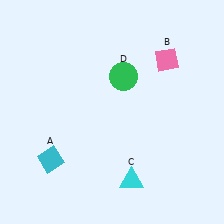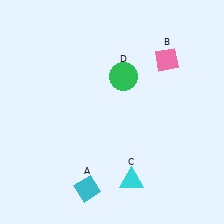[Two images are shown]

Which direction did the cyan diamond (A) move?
The cyan diamond (A) moved right.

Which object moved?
The cyan diamond (A) moved right.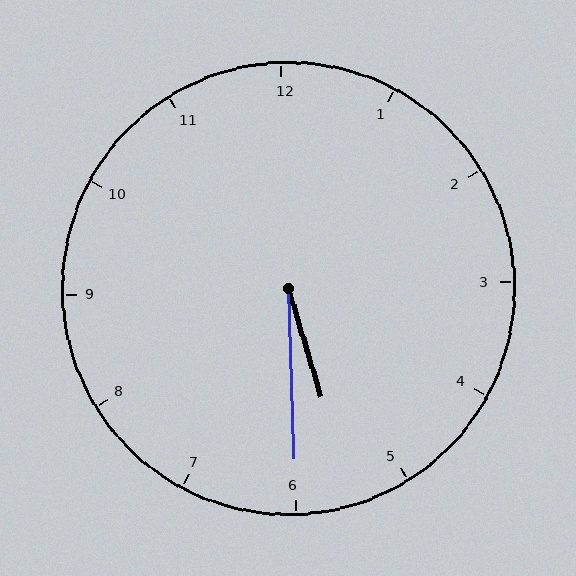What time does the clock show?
5:30.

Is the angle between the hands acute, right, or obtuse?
It is acute.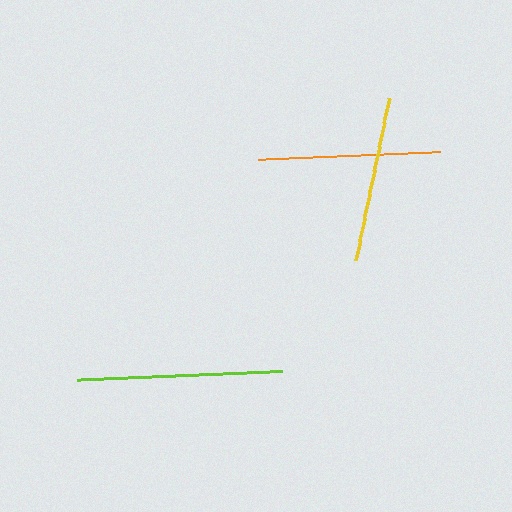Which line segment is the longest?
The lime line is the longest at approximately 206 pixels.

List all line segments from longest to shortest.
From longest to shortest: lime, orange, yellow.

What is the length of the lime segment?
The lime segment is approximately 206 pixels long.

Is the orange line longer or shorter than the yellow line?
The orange line is longer than the yellow line.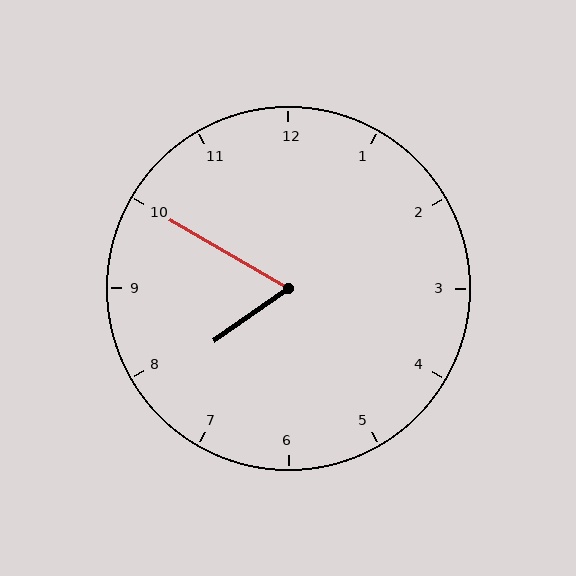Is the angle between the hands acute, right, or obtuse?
It is acute.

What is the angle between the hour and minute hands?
Approximately 65 degrees.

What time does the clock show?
7:50.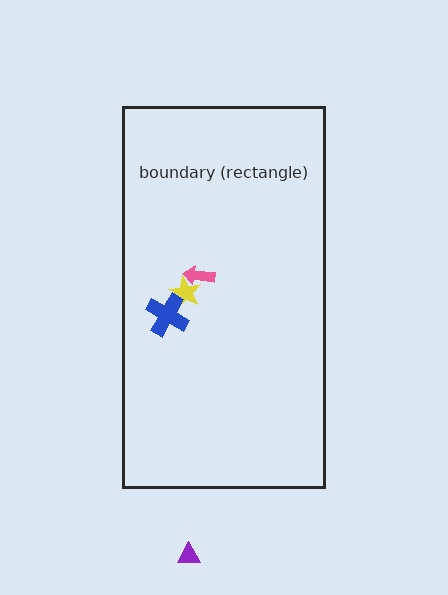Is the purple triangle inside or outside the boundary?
Outside.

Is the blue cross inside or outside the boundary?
Inside.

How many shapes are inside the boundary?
3 inside, 1 outside.